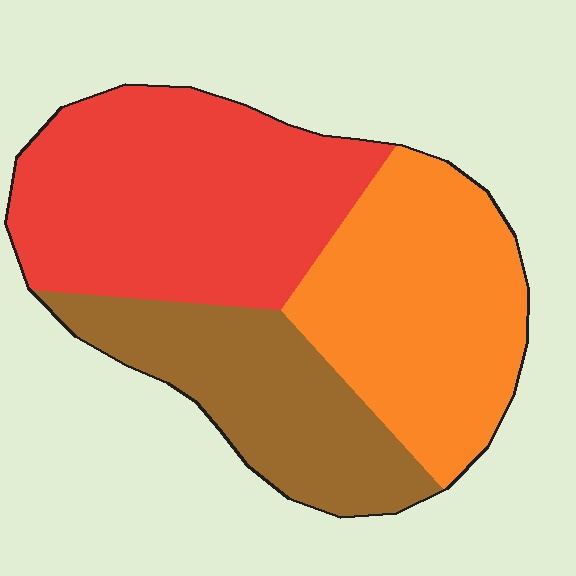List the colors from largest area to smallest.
From largest to smallest: red, orange, brown.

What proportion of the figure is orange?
Orange takes up about one third (1/3) of the figure.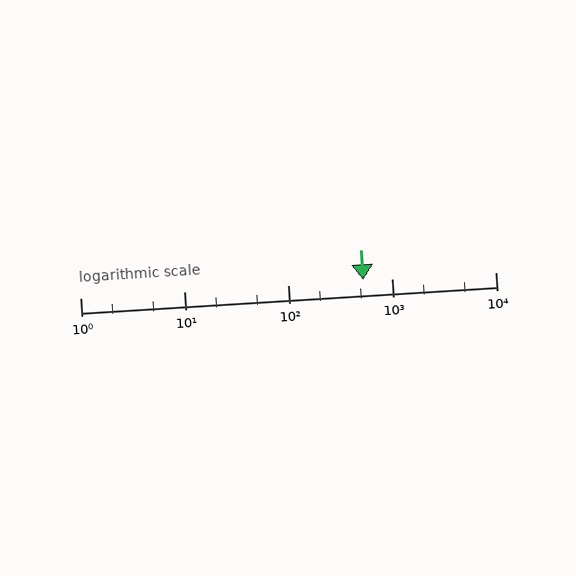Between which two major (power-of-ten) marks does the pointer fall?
The pointer is between 100 and 1000.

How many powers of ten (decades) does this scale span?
The scale spans 4 decades, from 1 to 10000.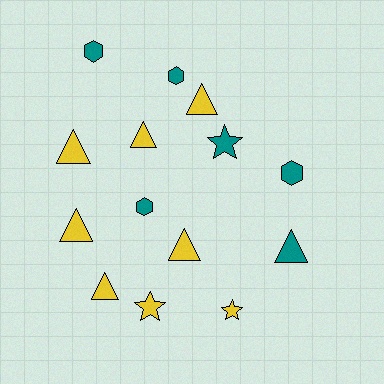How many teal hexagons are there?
There are 4 teal hexagons.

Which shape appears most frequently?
Triangle, with 7 objects.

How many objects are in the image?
There are 14 objects.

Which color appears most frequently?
Yellow, with 8 objects.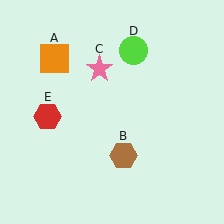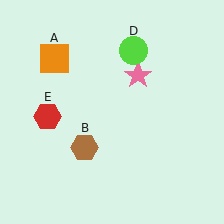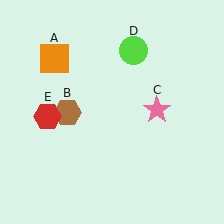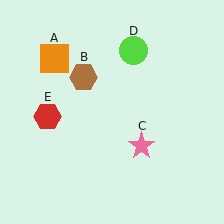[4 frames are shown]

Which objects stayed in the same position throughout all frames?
Orange square (object A) and lime circle (object D) and red hexagon (object E) remained stationary.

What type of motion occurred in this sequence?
The brown hexagon (object B), pink star (object C) rotated clockwise around the center of the scene.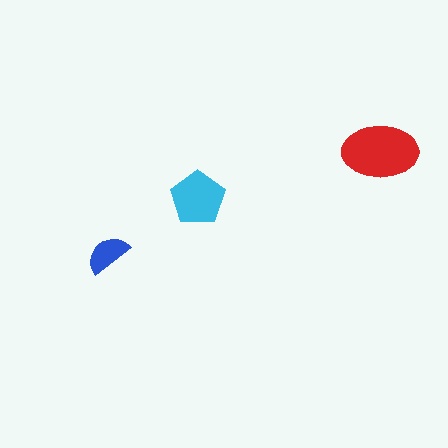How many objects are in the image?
There are 3 objects in the image.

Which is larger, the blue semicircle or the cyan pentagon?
The cyan pentagon.